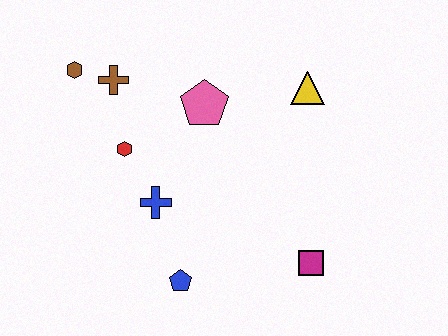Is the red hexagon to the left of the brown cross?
No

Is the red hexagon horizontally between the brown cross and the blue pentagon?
Yes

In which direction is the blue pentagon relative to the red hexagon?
The blue pentagon is below the red hexagon.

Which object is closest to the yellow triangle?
The pink pentagon is closest to the yellow triangle.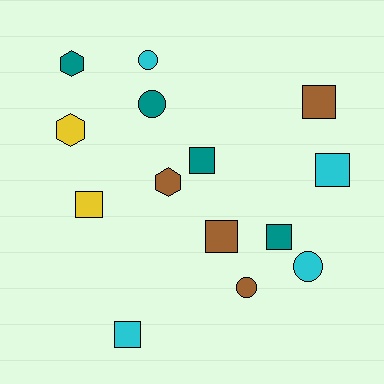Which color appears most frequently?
Brown, with 4 objects.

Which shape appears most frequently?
Square, with 7 objects.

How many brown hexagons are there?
There is 1 brown hexagon.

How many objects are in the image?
There are 14 objects.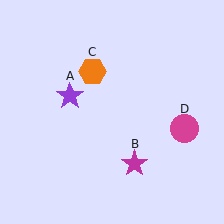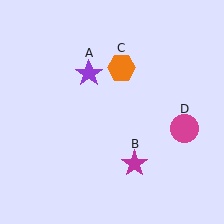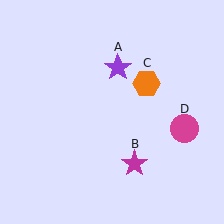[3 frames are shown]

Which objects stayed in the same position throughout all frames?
Magenta star (object B) and magenta circle (object D) remained stationary.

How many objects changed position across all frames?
2 objects changed position: purple star (object A), orange hexagon (object C).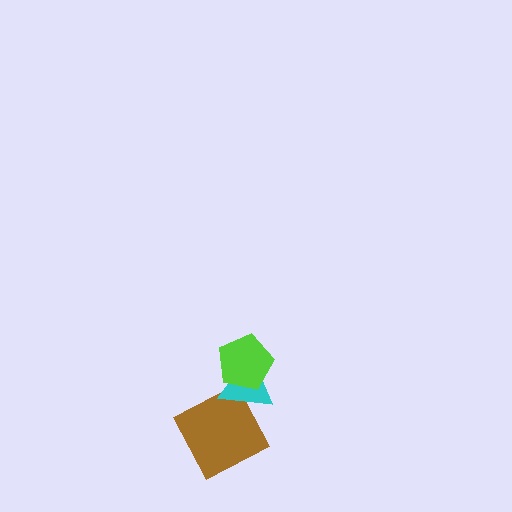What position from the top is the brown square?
The brown square is 3rd from the top.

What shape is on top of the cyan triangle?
The lime pentagon is on top of the cyan triangle.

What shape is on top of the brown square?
The cyan triangle is on top of the brown square.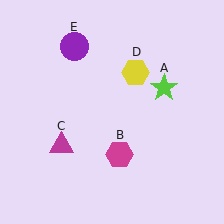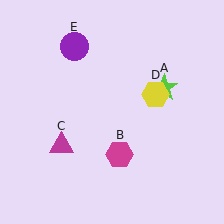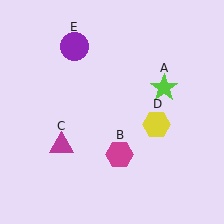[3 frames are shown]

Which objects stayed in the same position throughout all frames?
Lime star (object A) and magenta hexagon (object B) and magenta triangle (object C) and purple circle (object E) remained stationary.